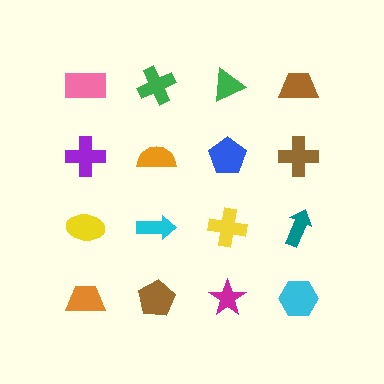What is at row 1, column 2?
A green cross.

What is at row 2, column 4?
A brown cross.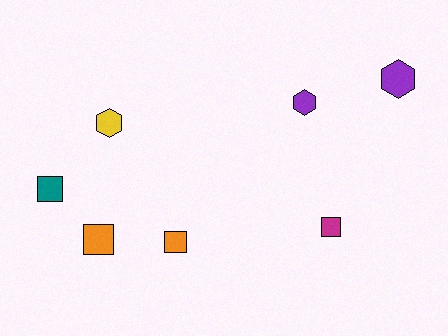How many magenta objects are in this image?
There is 1 magenta object.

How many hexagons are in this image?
There are 3 hexagons.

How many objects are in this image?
There are 7 objects.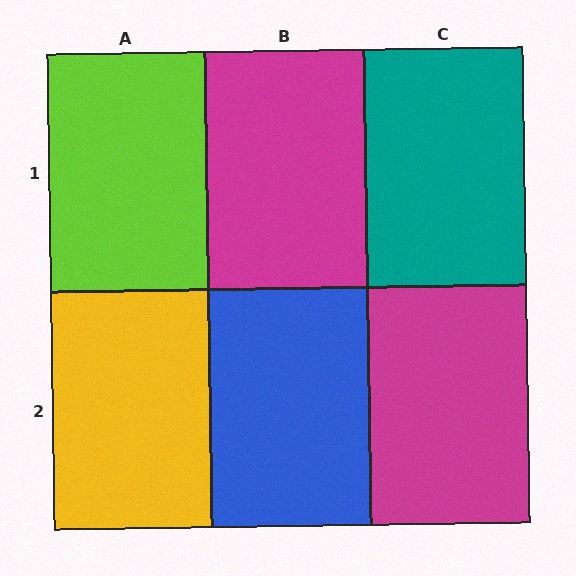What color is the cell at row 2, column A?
Yellow.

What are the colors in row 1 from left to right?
Lime, magenta, teal.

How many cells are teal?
1 cell is teal.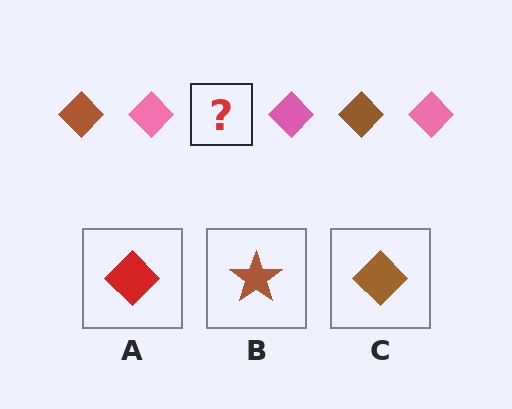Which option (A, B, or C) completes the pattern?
C.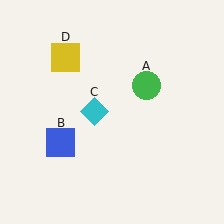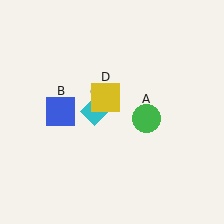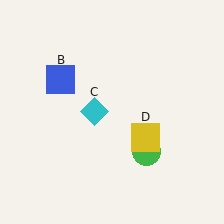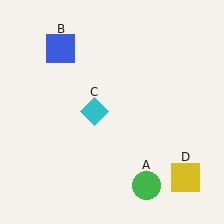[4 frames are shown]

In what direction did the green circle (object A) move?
The green circle (object A) moved down.